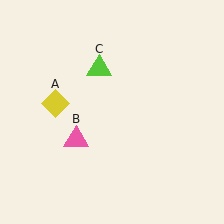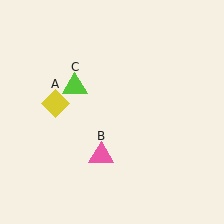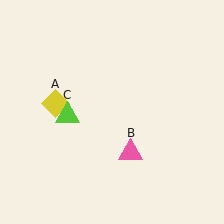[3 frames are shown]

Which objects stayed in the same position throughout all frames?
Yellow diamond (object A) remained stationary.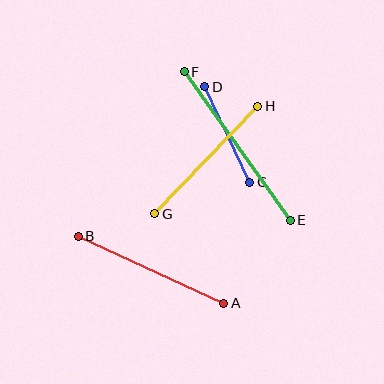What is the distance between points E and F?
The distance is approximately 182 pixels.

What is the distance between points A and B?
The distance is approximately 160 pixels.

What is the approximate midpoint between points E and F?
The midpoint is at approximately (237, 146) pixels.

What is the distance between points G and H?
The distance is approximately 149 pixels.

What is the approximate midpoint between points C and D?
The midpoint is at approximately (227, 134) pixels.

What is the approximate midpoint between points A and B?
The midpoint is at approximately (151, 270) pixels.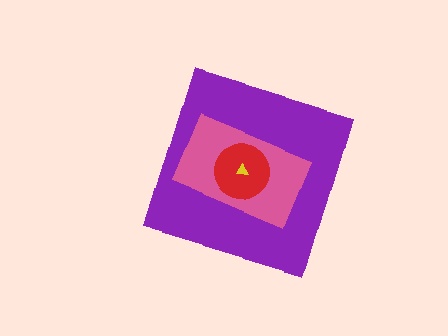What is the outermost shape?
The purple diamond.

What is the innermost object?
The yellow triangle.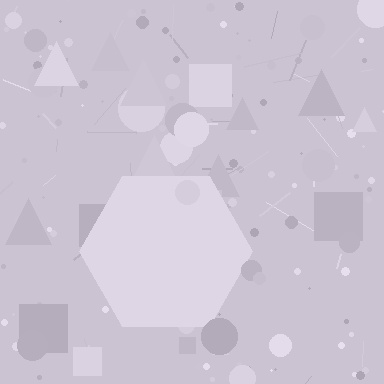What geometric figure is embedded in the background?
A hexagon is embedded in the background.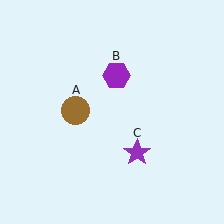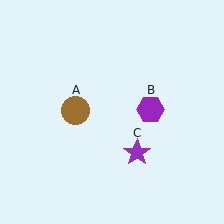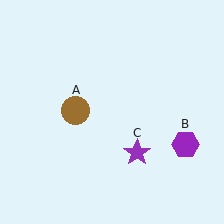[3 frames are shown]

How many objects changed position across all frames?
1 object changed position: purple hexagon (object B).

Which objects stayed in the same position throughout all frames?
Brown circle (object A) and purple star (object C) remained stationary.